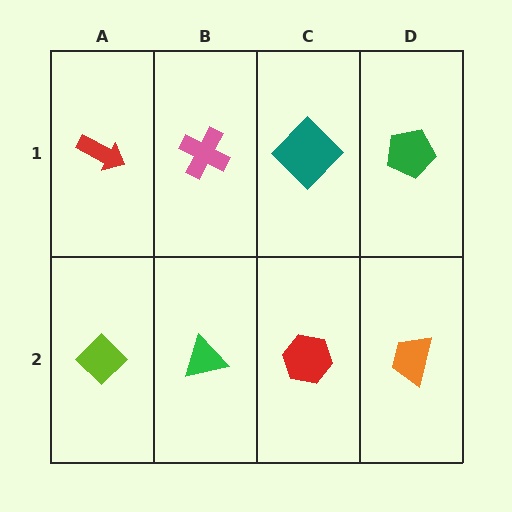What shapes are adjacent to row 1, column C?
A red hexagon (row 2, column C), a pink cross (row 1, column B), a green pentagon (row 1, column D).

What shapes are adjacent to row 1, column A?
A lime diamond (row 2, column A), a pink cross (row 1, column B).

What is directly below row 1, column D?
An orange trapezoid.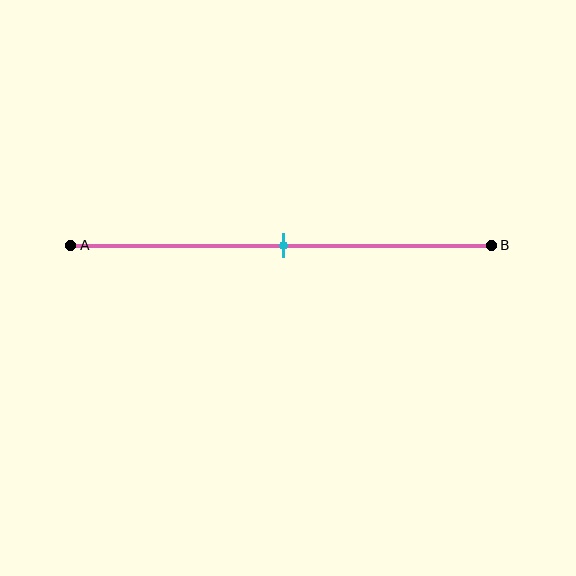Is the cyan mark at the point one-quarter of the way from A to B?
No, the mark is at about 50% from A, not at the 25% one-quarter point.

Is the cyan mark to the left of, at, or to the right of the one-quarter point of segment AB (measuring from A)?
The cyan mark is to the right of the one-quarter point of segment AB.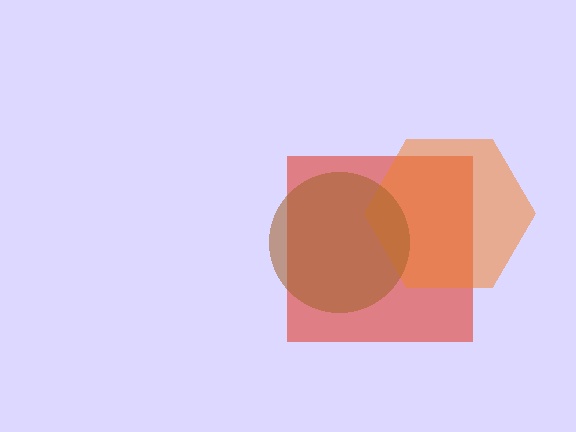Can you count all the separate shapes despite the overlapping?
Yes, there are 3 separate shapes.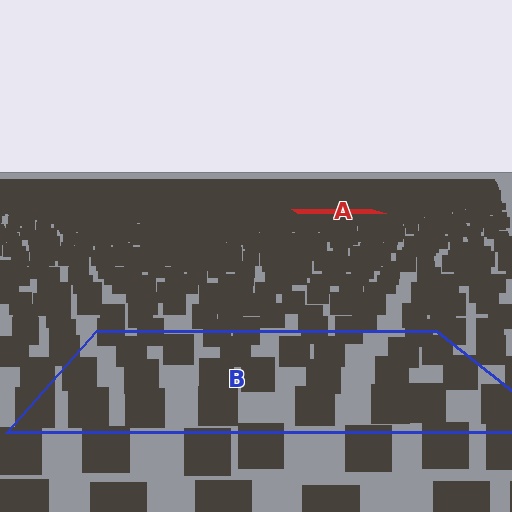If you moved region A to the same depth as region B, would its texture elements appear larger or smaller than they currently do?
They would appear larger. At a closer depth, the same texture elements are projected at a bigger on-screen size.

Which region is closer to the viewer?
Region B is closer. The texture elements there are larger and more spread out.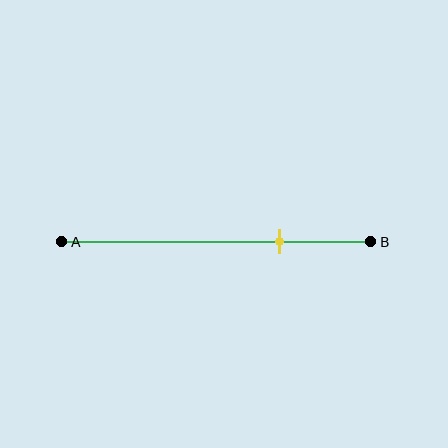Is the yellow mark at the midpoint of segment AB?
No, the mark is at about 70% from A, not at the 50% midpoint.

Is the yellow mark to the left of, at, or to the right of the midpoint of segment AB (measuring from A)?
The yellow mark is to the right of the midpoint of segment AB.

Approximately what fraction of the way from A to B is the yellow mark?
The yellow mark is approximately 70% of the way from A to B.